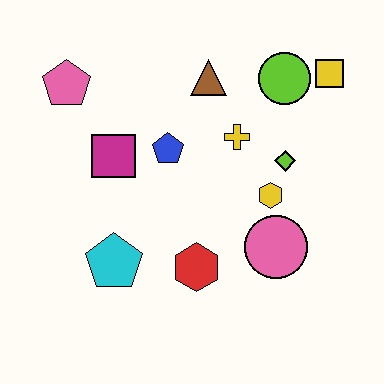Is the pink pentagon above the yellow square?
No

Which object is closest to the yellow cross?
The lime diamond is closest to the yellow cross.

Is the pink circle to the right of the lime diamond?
No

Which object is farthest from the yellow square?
The cyan pentagon is farthest from the yellow square.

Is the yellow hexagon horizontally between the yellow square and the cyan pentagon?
Yes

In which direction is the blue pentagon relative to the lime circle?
The blue pentagon is to the left of the lime circle.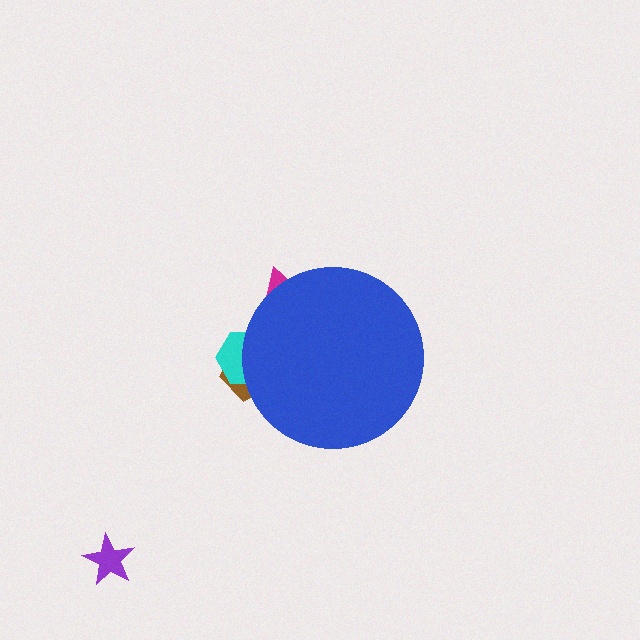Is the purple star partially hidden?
No, the purple star is fully visible.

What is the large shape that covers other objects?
A blue circle.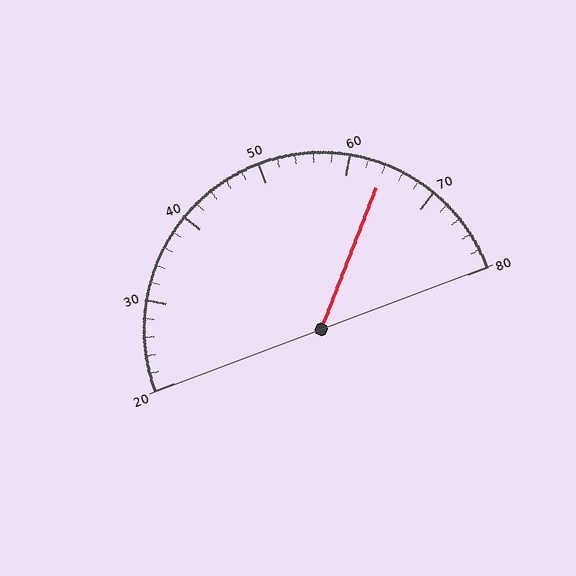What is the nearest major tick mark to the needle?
The nearest major tick mark is 60.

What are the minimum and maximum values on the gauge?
The gauge ranges from 20 to 80.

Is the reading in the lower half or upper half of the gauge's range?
The reading is in the upper half of the range (20 to 80).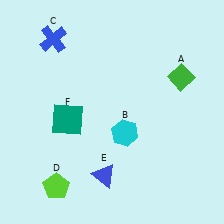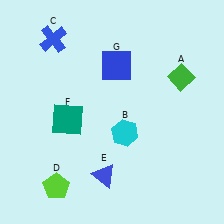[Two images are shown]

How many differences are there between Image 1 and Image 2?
There is 1 difference between the two images.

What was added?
A blue square (G) was added in Image 2.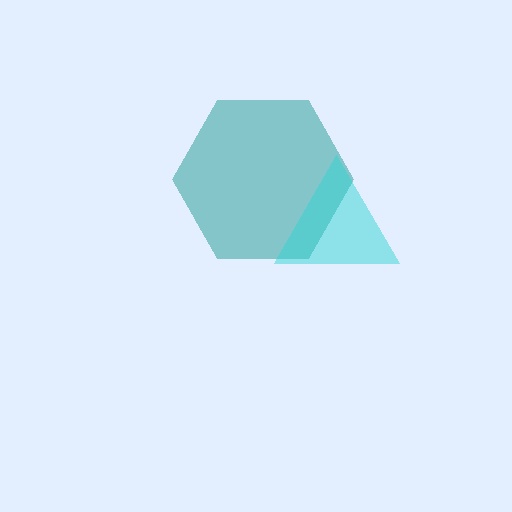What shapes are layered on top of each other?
The layered shapes are: a teal hexagon, a cyan triangle.